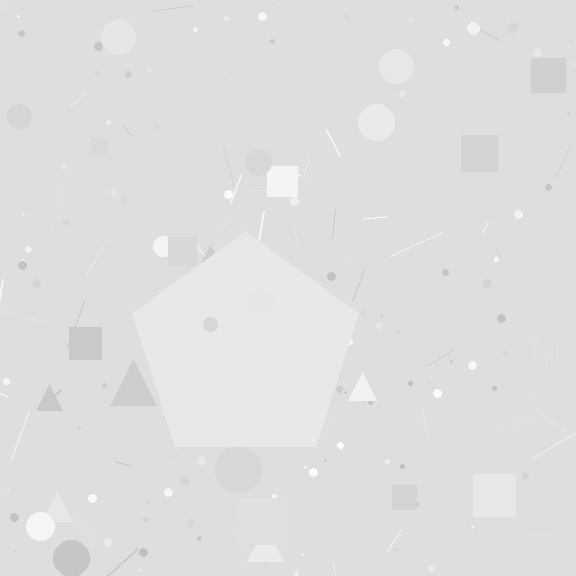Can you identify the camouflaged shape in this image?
The camouflaged shape is a pentagon.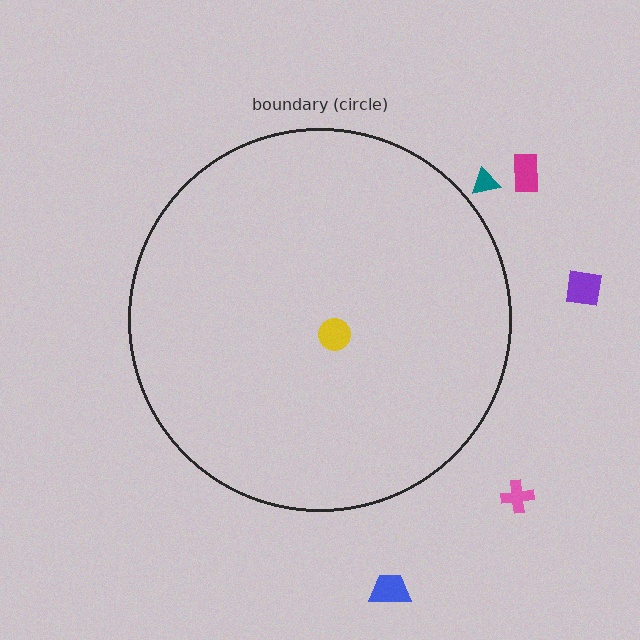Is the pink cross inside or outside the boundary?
Outside.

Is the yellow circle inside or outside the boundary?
Inside.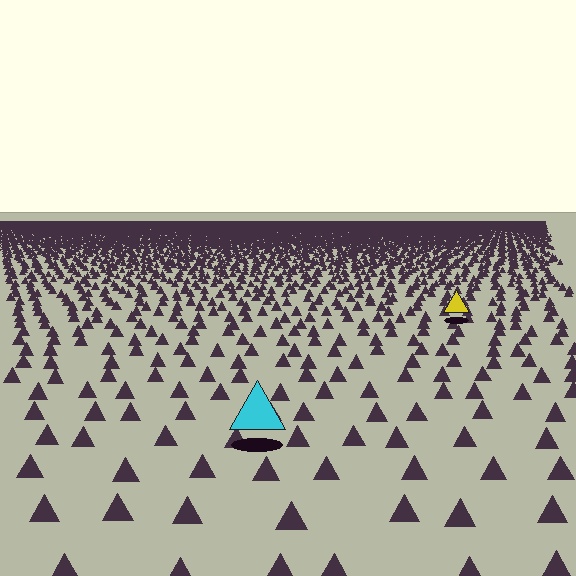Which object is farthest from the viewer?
The yellow triangle is farthest from the viewer. It appears smaller and the ground texture around it is denser.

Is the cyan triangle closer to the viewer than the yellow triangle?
Yes. The cyan triangle is closer — you can tell from the texture gradient: the ground texture is coarser near it.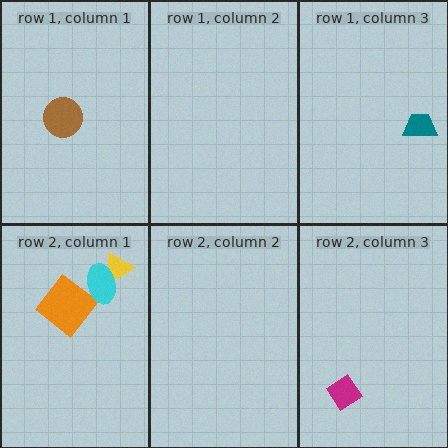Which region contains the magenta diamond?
The row 2, column 3 region.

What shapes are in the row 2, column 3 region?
The magenta diamond.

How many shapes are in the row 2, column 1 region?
3.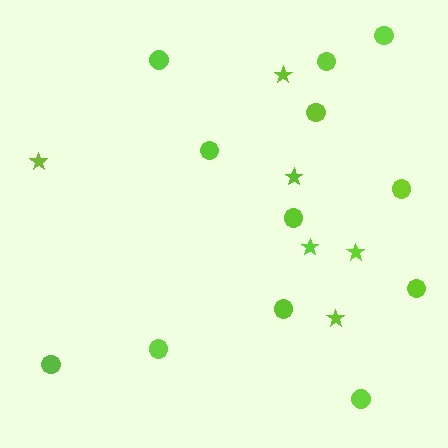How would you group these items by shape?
There are 2 groups: one group of circles (12) and one group of stars (6).